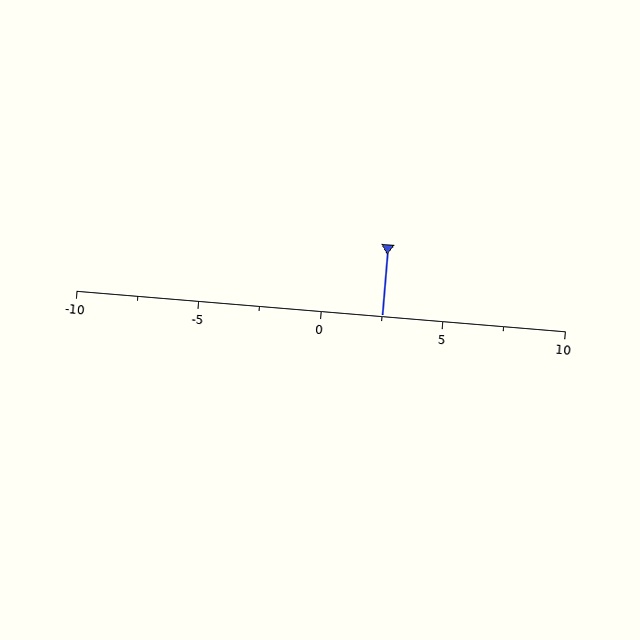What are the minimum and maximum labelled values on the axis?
The axis runs from -10 to 10.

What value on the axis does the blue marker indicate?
The marker indicates approximately 2.5.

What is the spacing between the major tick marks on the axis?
The major ticks are spaced 5 apart.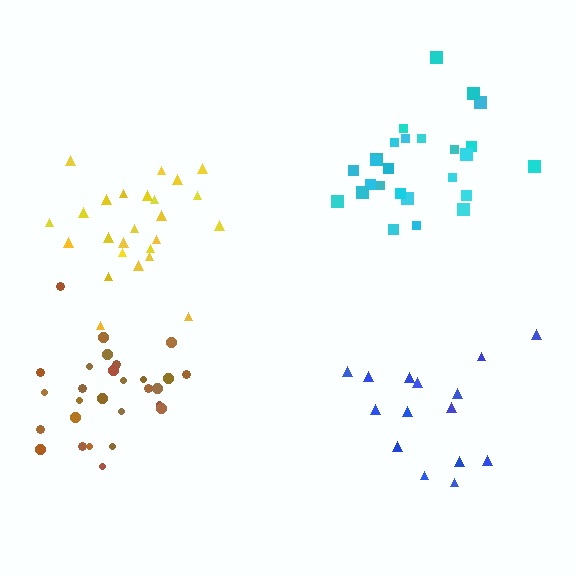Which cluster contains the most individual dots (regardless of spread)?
Brown (29).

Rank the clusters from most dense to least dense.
brown, yellow, cyan, blue.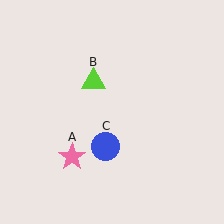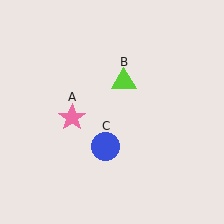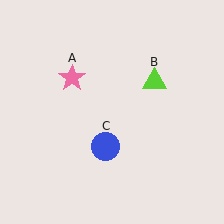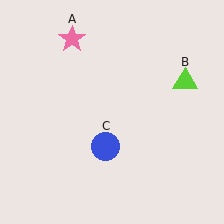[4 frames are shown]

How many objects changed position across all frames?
2 objects changed position: pink star (object A), lime triangle (object B).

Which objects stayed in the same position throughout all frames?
Blue circle (object C) remained stationary.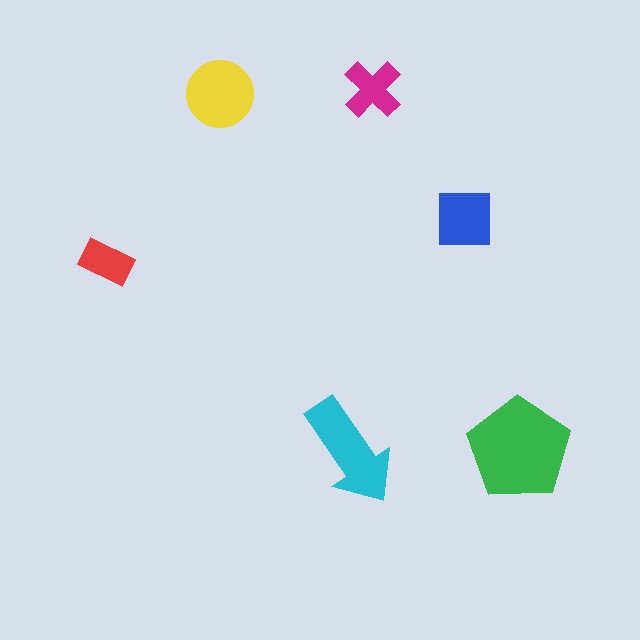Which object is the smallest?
The red rectangle.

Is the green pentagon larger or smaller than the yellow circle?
Larger.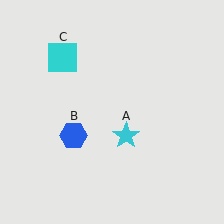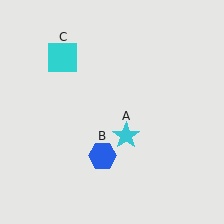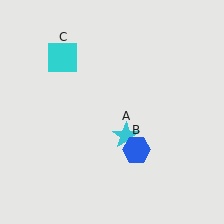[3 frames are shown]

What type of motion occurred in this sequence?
The blue hexagon (object B) rotated counterclockwise around the center of the scene.